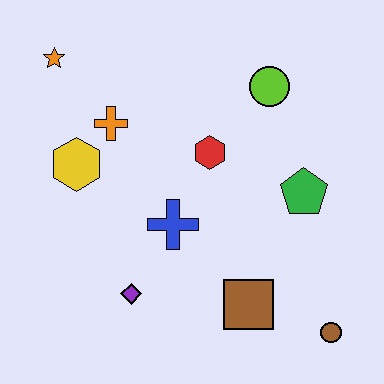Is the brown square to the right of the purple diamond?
Yes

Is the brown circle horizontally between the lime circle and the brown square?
No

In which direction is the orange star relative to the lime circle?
The orange star is to the left of the lime circle.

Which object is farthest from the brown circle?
The orange star is farthest from the brown circle.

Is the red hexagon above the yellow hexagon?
Yes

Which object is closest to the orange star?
The orange cross is closest to the orange star.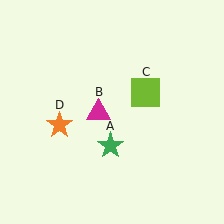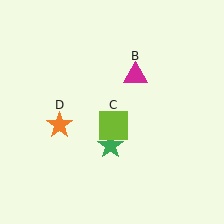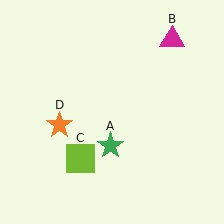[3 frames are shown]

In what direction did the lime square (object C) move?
The lime square (object C) moved down and to the left.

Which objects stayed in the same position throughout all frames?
Green star (object A) and orange star (object D) remained stationary.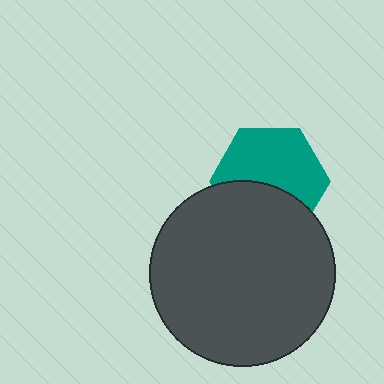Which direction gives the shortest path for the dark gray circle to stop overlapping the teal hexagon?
Moving down gives the shortest separation.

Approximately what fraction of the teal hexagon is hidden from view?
Roughly 40% of the teal hexagon is hidden behind the dark gray circle.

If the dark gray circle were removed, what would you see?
You would see the complete teal hexagon.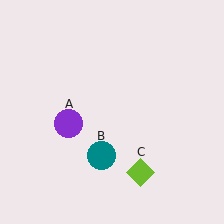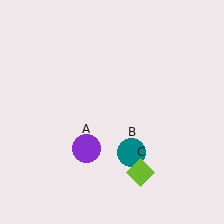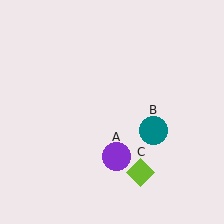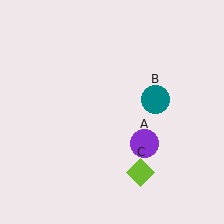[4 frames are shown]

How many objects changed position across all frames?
2 objects changed position: purple circle (object A), teal circle (object B).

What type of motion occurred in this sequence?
The purple circle (object A), teal circle (object B) rotated counterclockwise around the center of the scene.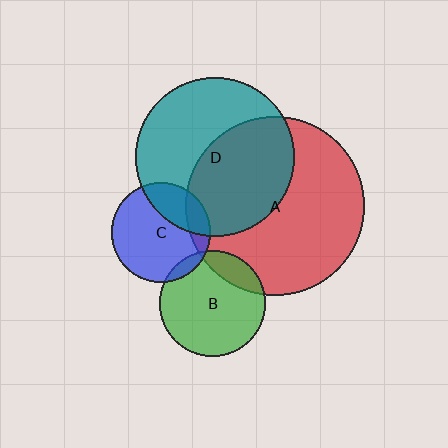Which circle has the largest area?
Circle A (red).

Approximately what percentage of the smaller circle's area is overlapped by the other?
Approximately 15%.